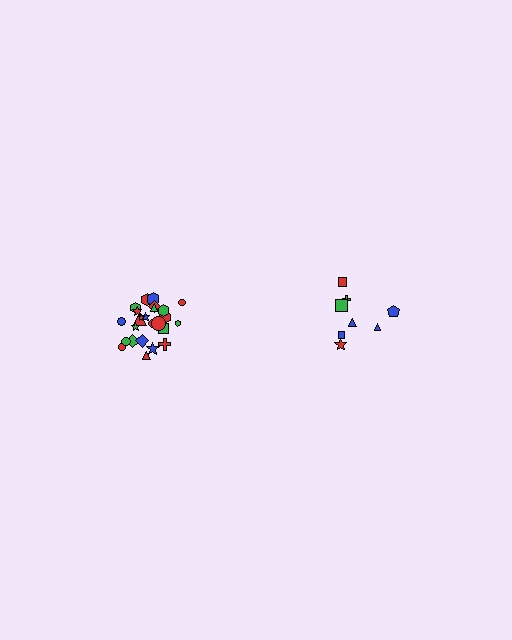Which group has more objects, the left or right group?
The left group.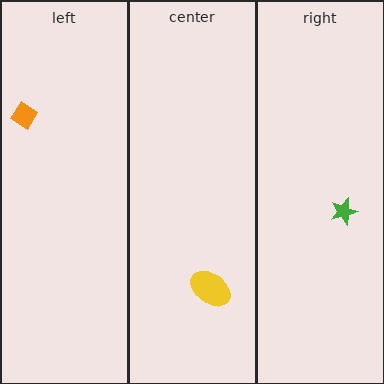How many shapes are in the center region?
1.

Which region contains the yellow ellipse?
The center region.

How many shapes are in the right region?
1.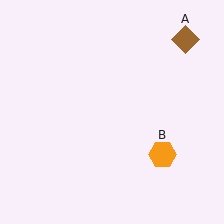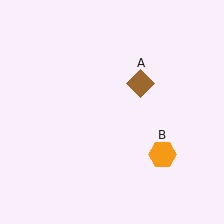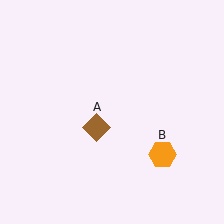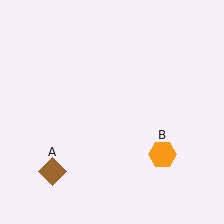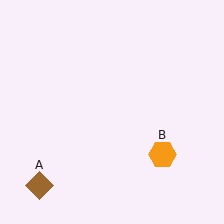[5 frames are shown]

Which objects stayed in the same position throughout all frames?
Orange hexagon (object B) remained stationary.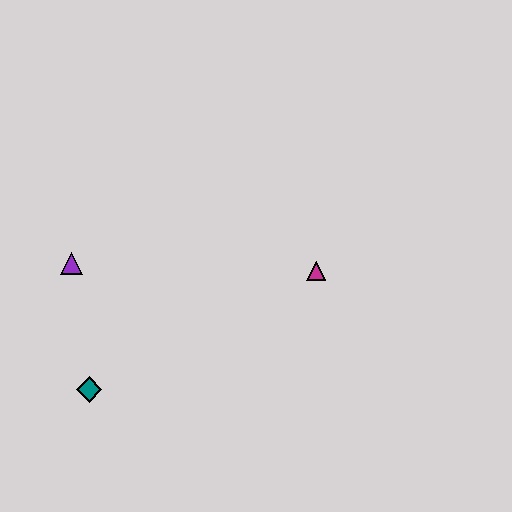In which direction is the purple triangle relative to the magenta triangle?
The purple triangle is to the left of the magenta triangle.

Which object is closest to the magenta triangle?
The purple triangle is closest to the magenta triangle.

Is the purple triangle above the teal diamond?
Yes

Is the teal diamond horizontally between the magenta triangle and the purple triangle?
Yes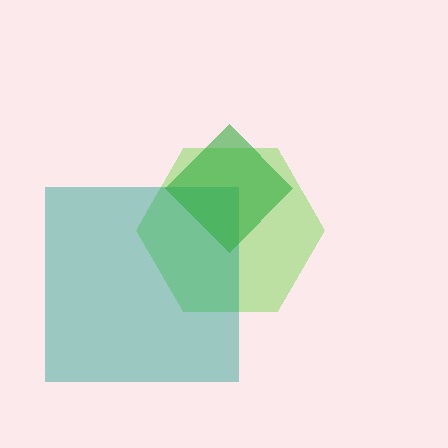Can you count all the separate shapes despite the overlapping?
Yes, there are 3 separate shapes.